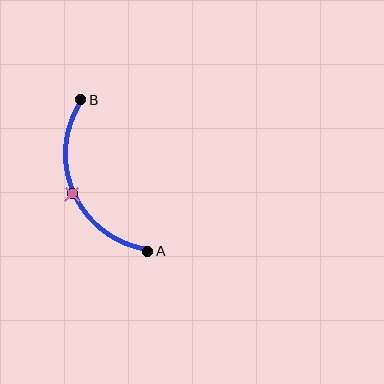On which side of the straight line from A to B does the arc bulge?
The arc bulges to the left of the straight line connecting A and B.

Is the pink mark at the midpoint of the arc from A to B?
Yes. The pink mark lies on the arc at equal arc-length from both A and B — it is the arc midpoint.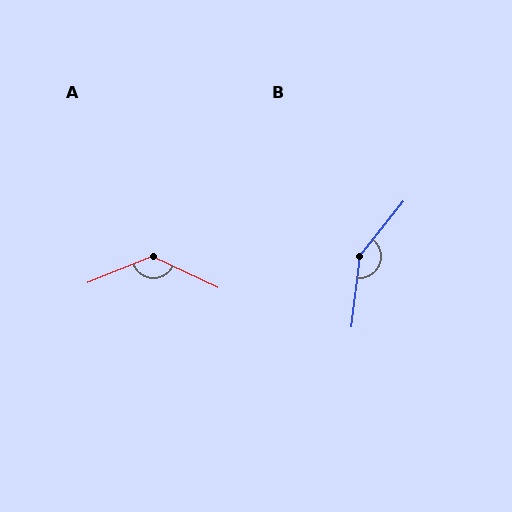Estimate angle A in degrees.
Approximately 132 degrees.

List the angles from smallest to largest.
A (132°), B (148°).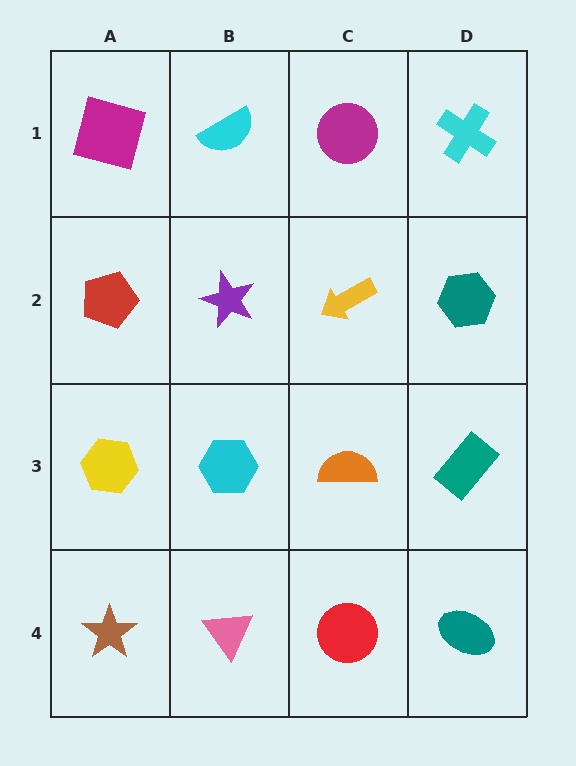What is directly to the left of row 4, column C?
A pink triangle.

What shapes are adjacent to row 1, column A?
A red pentagon (row 2, column A), a cyan semicircle (row 1, column B).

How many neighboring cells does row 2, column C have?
4.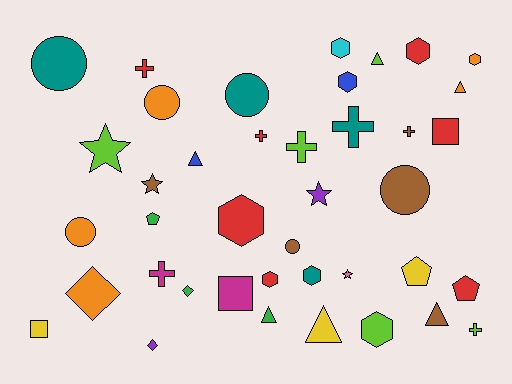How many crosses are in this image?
There are 7 crosses.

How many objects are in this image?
There are 40 objects.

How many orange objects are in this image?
There are 5 orange objects.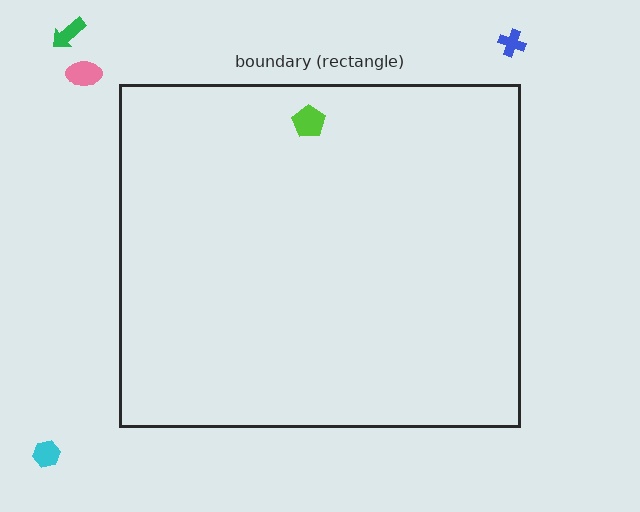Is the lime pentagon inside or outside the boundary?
Inside.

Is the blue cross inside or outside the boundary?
Outside.